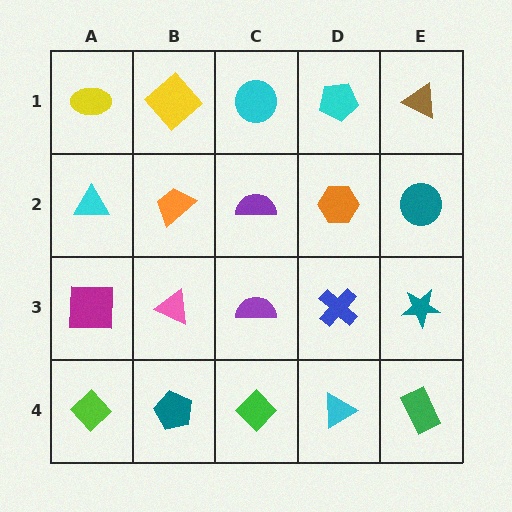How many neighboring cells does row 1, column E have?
2.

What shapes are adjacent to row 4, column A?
A magenta square (row 3, column A), a teal pentagon (row 4, column B).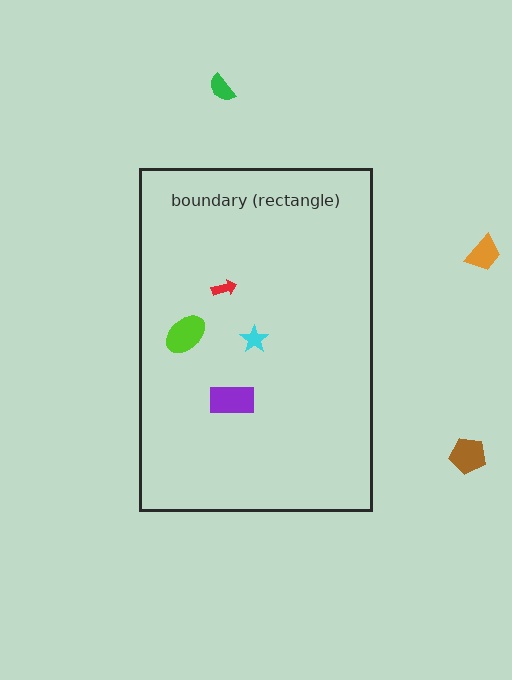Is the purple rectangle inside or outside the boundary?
Inside.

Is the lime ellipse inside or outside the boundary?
Inside.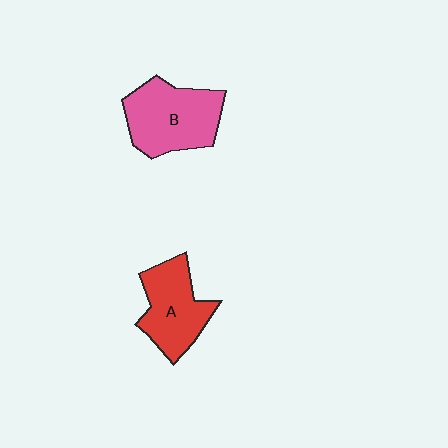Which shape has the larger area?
Shape B (pink).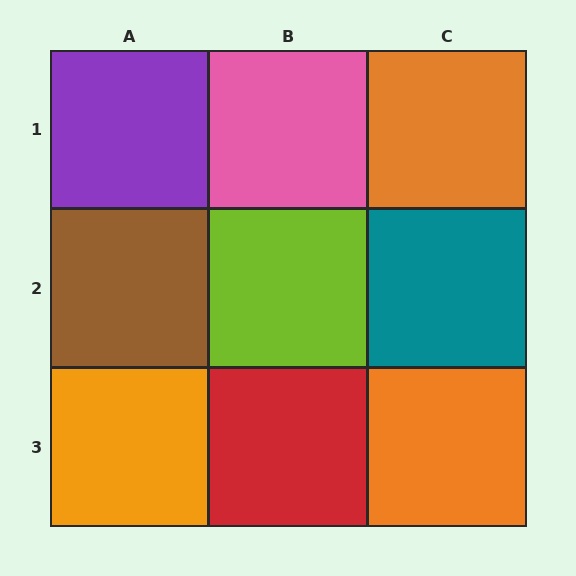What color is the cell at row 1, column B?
Pink.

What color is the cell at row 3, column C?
Orange.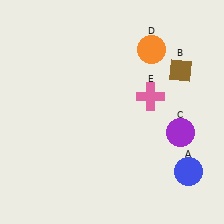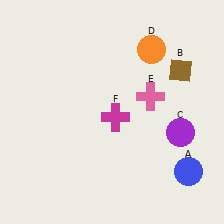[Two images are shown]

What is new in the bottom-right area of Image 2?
A magenta cross (F) was added in the bottom-right area of Image 2.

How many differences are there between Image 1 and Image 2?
There is 1 difference between the two images.